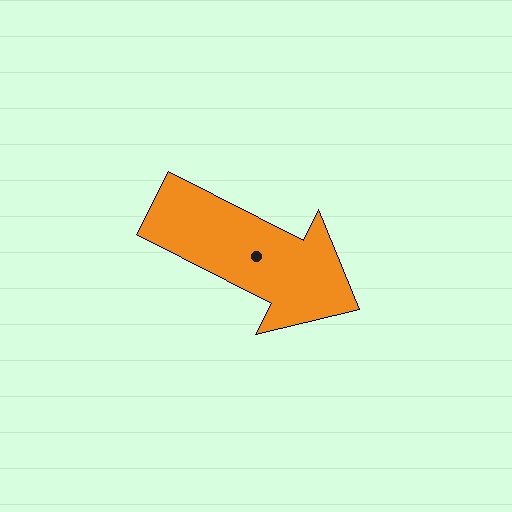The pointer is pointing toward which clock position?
Roughly 4 o'clock.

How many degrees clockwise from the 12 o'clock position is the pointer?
Approximately 117 degrees.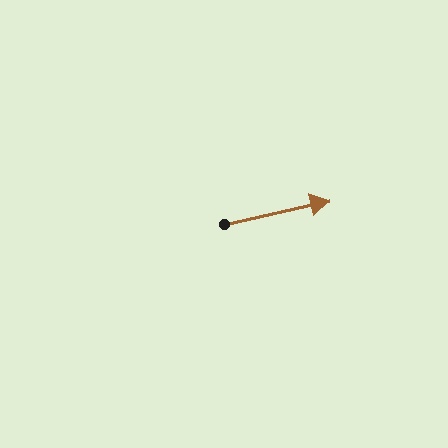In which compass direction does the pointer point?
East.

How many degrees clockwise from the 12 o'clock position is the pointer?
Approximately 77 degrees.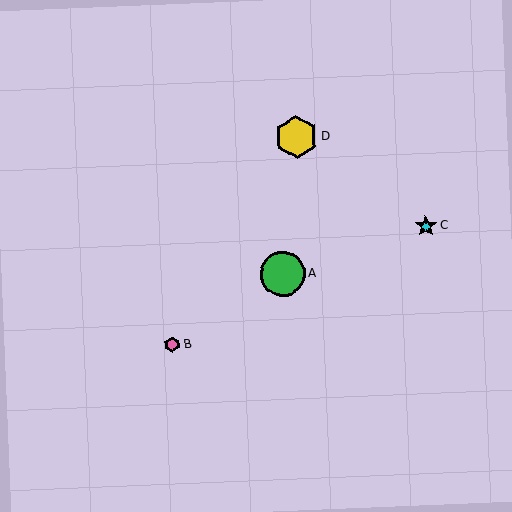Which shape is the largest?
The green circle (labeled A) is the largest.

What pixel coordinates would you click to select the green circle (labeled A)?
Click at (283, 274) to select the green circle A.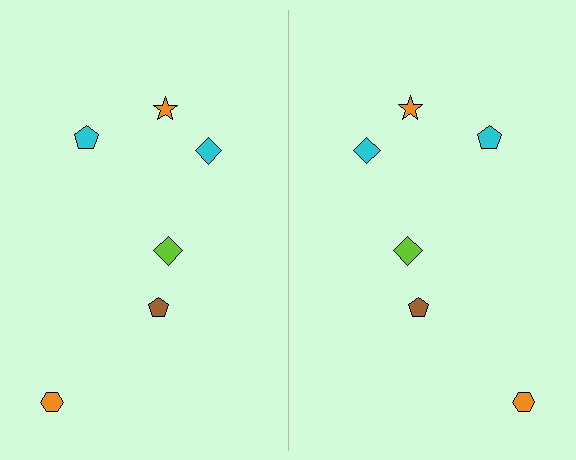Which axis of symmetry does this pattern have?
The pattern has a vertical axis of symmetry running through the center of the image.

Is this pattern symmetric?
Yes, this pattern has bilateral (reflection) symmetry.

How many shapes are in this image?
There are 12 shapes in this image.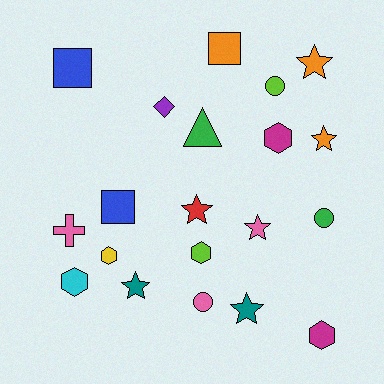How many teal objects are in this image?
There are 2 teal objects.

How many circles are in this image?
There are 3 circles.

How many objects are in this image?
There are 20 objects.